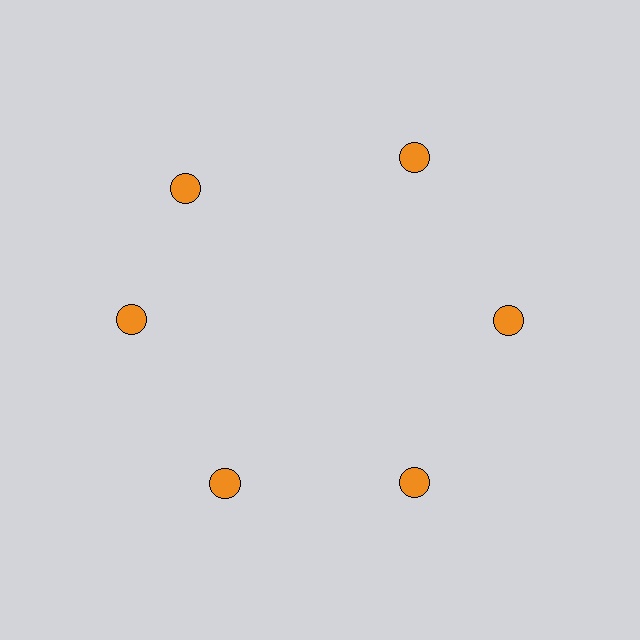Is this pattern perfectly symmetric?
No. The 6 orange circles are arranged in a ring, but one element near the 11 o'clock position is rotated out of alignment along the ring, breaking the 6-fold rotational symmetry.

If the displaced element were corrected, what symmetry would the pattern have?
It would have 6-fold rotational symmetry — the pattern would map onto itself every 60 degrees.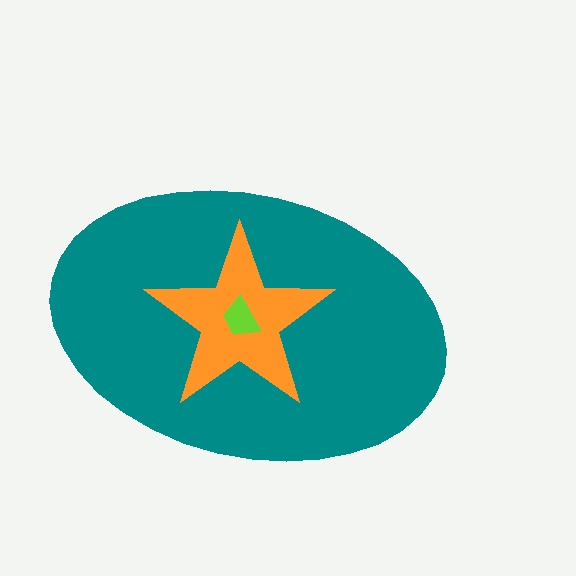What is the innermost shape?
The lime trapezoid.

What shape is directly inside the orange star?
The lime trapezoid.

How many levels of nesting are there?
3.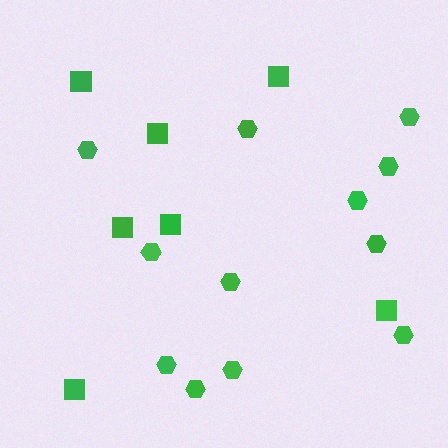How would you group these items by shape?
There are 2 groups: one group of hexagons (12) and one group of squares (7).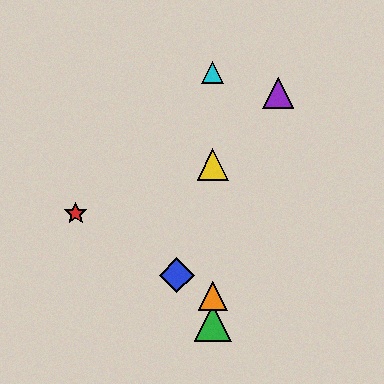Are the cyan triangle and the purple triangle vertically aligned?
No, the cyan triangle is at x≈213 and the purple triangle is at x≈278.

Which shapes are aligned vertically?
The green triangle, the yellow triangle, the orange triangle, the cyan triangle are aligned vertically.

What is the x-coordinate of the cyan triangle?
The cyan triangle is at x≈213.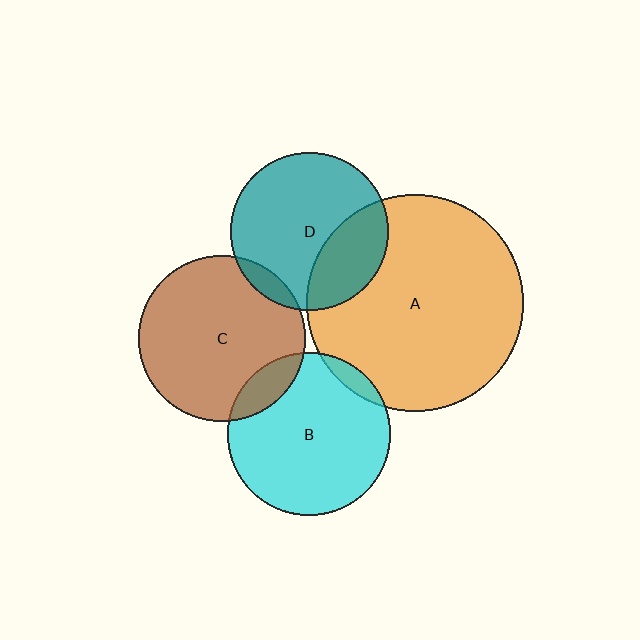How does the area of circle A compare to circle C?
Approximately 1.7 times.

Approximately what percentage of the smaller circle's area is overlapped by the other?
Approximately 10%.